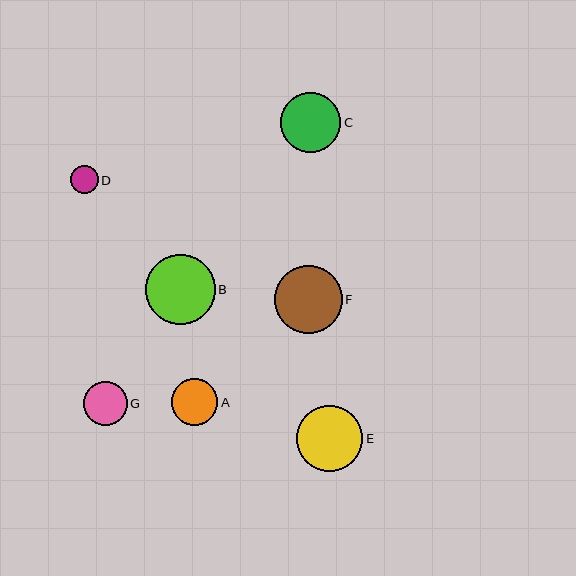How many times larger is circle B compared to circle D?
Circle B is approximately 2.5 times the size of circle D.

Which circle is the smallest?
Circle D is the smallest with a size of approximately 28 pixels.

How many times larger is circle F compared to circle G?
Circle F is approximately 1.6 times the size of circle G.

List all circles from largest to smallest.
From largest to smallest: B, F, E, C, A, G, D.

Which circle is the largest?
Circle B is the largest with a size of approximately 70 pixels.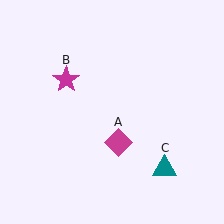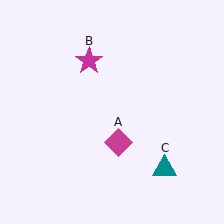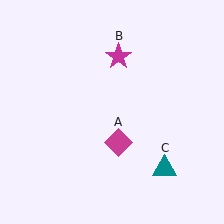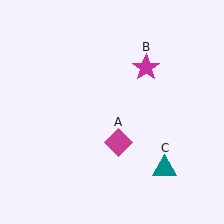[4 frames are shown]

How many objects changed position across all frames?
1 object changed position: magenta star (object B).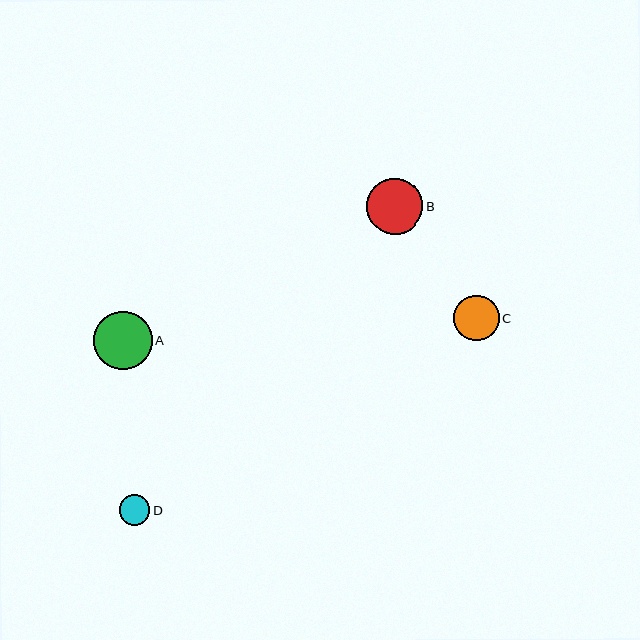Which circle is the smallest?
Circle D is the smallest with a size of approximately 30 pixels.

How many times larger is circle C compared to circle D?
Circle C is approximately 1.5 times the size of circle D.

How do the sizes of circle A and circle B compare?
Circle A and circle B are approximately the same size.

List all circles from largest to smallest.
From largest to smallest: A, B, C, D.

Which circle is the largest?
Circle A is the largest with a size of approximately 59 pixels.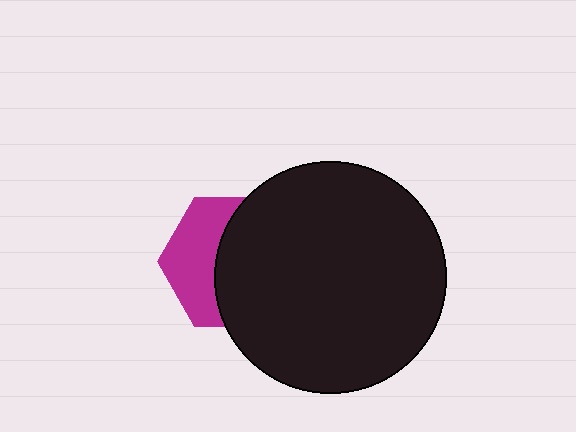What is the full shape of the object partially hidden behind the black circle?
The partially hidden object is a magenta hexagon.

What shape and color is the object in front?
The object in front is a black circle.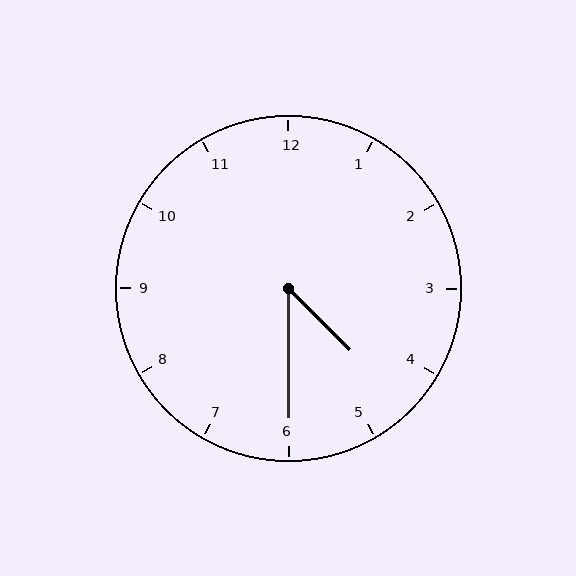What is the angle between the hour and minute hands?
Approximately 45 degrees.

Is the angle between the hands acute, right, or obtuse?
It is acute.